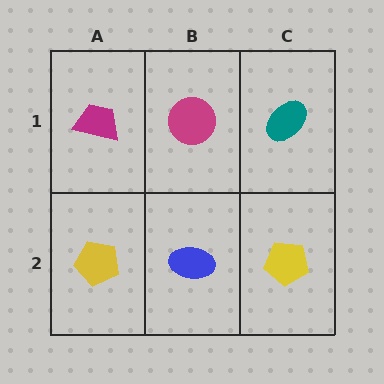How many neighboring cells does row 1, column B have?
3.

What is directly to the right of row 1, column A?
A magenta circle.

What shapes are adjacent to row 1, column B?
A blue ellipse (row 2, column B), a magenta trapezoid (row 1, column A), a teal ellipse (row 1, column C).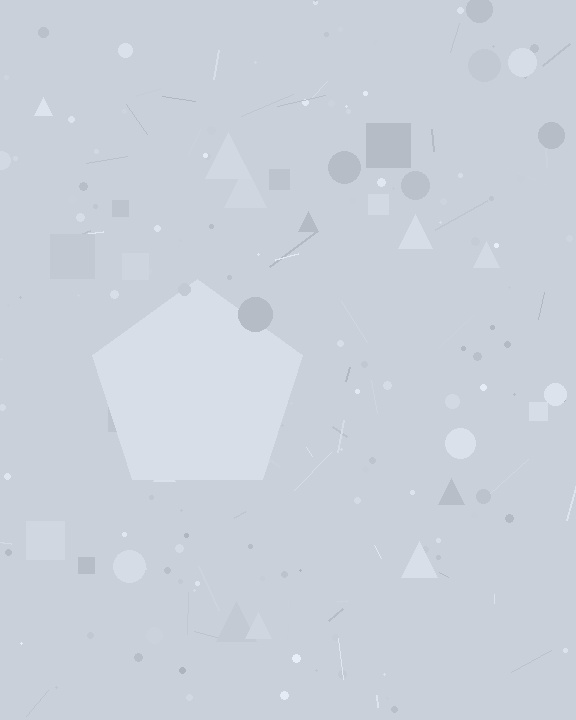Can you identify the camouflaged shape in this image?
The camouflaged shape is a pentagon.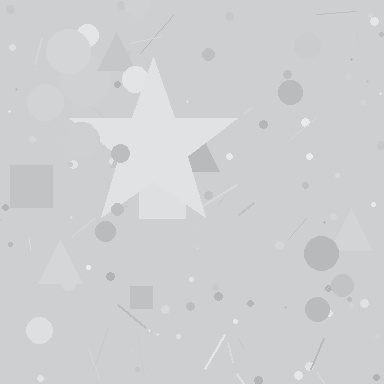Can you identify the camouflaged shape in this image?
The camouflaged shape is a star.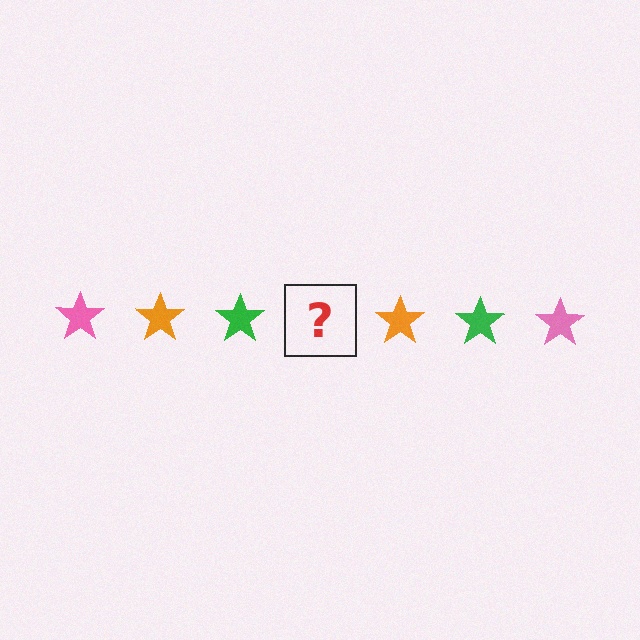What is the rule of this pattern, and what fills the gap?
The rule is that the pattern cycles through pink, orange, green stars. The gap should be filled with a pink star.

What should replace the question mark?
The question mark should be replaced with a pink star.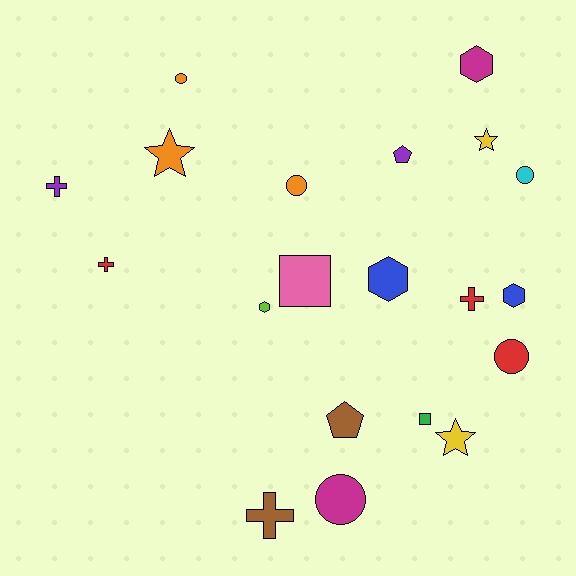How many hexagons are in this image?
There are 4 hexagons.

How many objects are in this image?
There are 20 objects.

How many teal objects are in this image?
There are no teal objects.